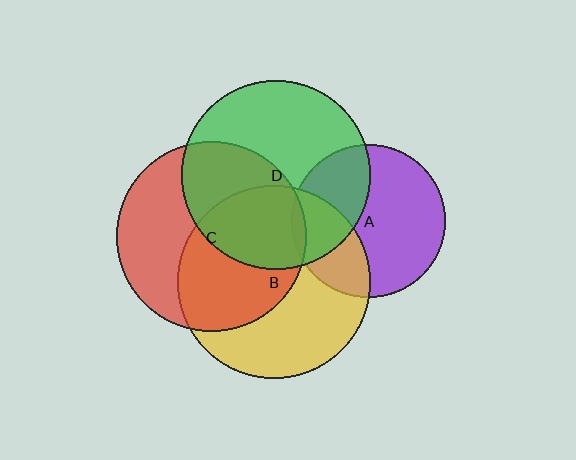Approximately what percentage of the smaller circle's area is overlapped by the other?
Approximately 30%.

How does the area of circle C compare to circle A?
Approximately 1.5 times.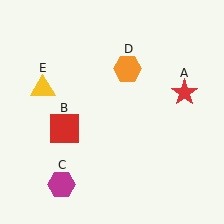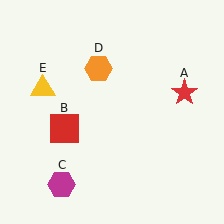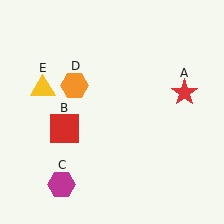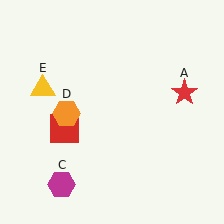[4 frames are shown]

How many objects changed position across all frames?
1 object changed position: orange hexagon (object D).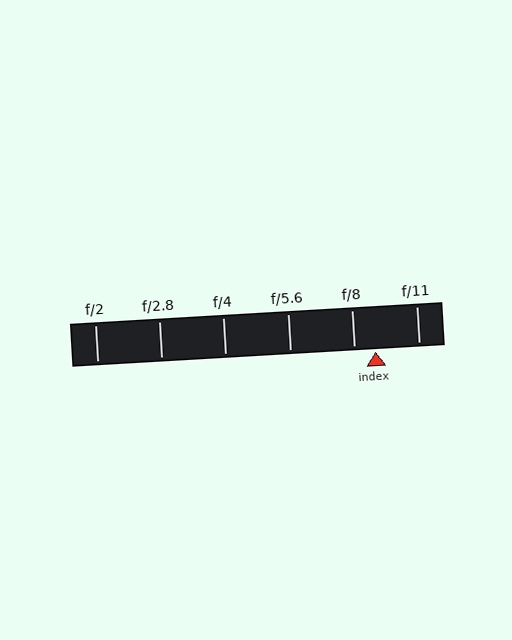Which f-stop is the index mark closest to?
The index mark is closest to f/8.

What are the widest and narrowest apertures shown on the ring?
The widest aperture shown is f/2 and the narrowest is f/11.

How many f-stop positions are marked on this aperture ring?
There are 6 f-stop positions marked.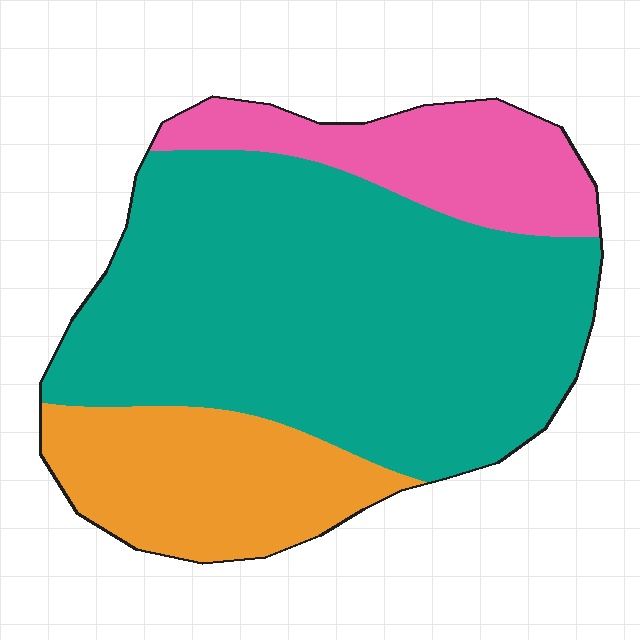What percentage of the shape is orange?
Orange covers about 20% of the shape.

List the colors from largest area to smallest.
From largest to smallest: teal, orange, pink.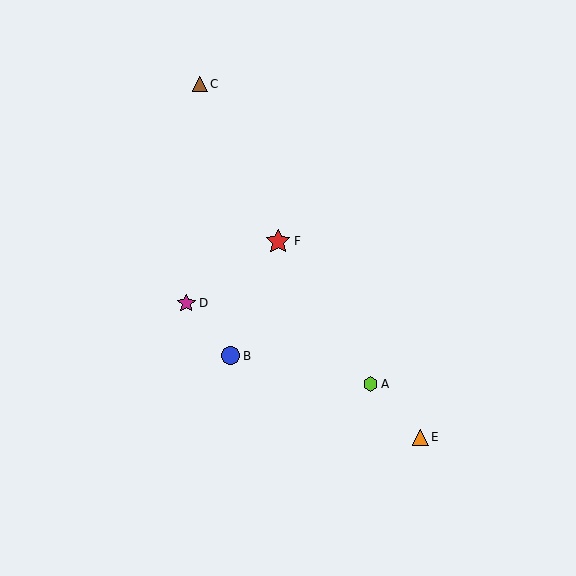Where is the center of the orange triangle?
The center of the orange triangle is at (420, 437).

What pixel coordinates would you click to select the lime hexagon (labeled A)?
Click at (371, 384) to select the lime hexagon A.